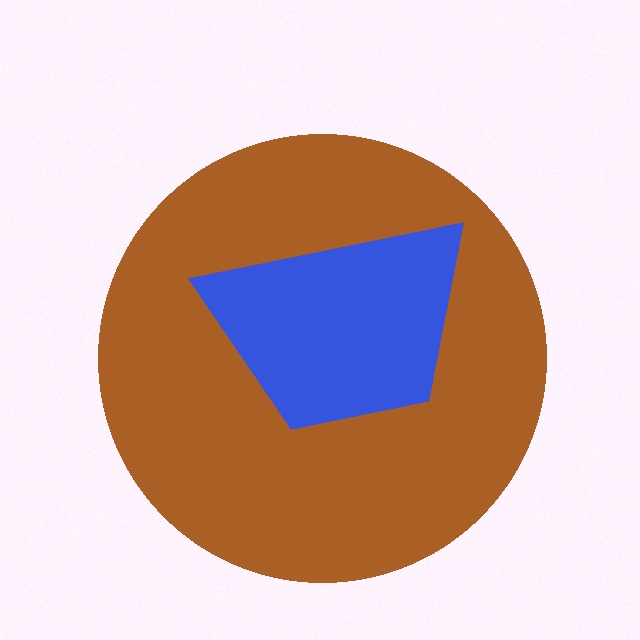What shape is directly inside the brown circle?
The blue trapezoid.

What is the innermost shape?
The blue trapezoid.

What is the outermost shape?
The brown circle.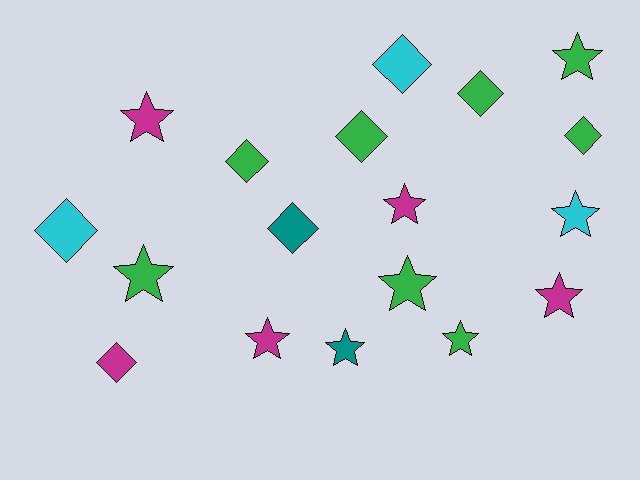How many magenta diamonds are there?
There is 1 magenta diamond.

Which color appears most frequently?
Green, with 8 objects.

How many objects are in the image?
There are 18 objects.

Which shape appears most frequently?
Star, with 10 objects.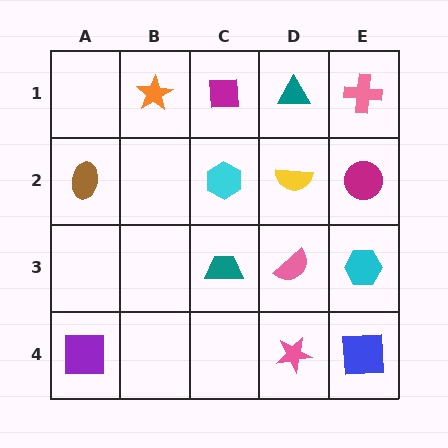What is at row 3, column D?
A pink semicircle.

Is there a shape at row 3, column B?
No, that cell is empty.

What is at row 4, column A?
A purple square.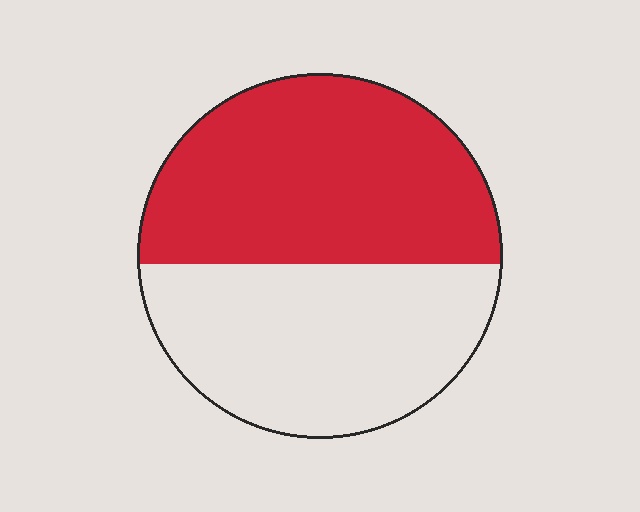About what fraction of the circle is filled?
About one half (1/2).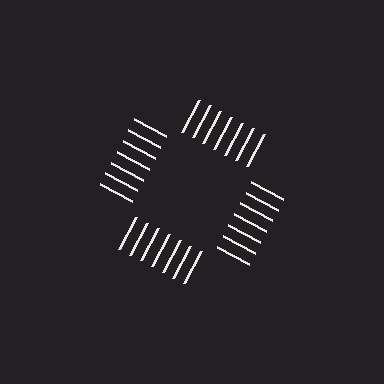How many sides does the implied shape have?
4 sides — the line-ends trace a square.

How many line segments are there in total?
28 — 7 along each of the 4 edges.